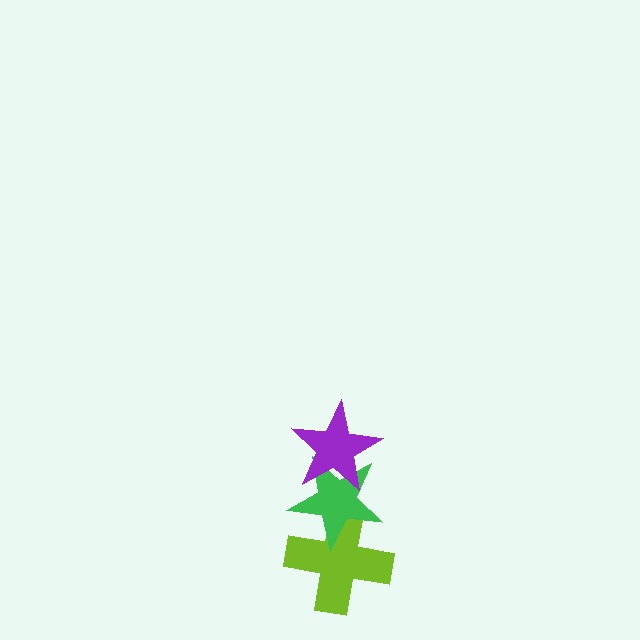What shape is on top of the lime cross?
The green star is on top of the lime cross.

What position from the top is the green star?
The green star is 2nd from the top.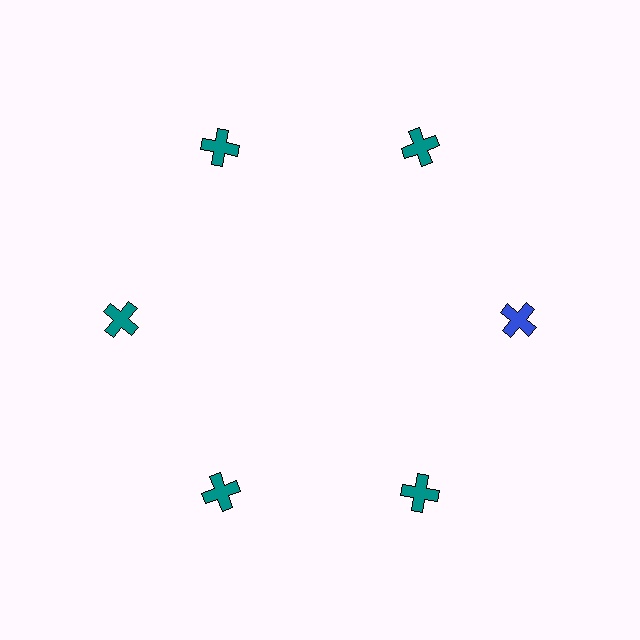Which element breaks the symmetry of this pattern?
The blue cross at roughly the 3 o'clock position breaks the symmetry. All other shapes are teal crosses.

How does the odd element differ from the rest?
It has a different color: blue instead of teal.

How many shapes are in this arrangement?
There are 6 shapes arranged in a ring pattern.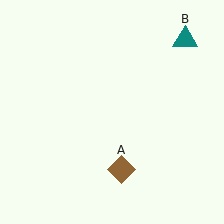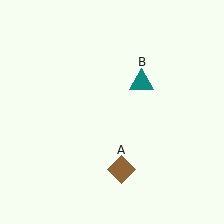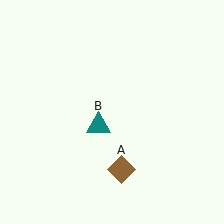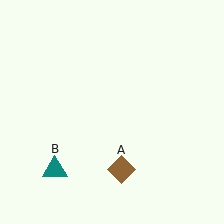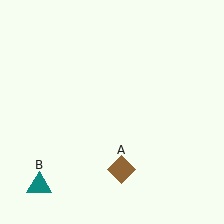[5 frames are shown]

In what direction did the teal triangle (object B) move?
The teal triangle (object B) moved down and to the left.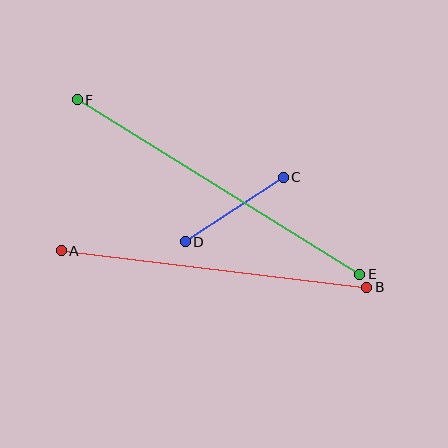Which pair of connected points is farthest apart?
Points E and F are farthest apart.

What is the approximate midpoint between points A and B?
The midpoint is at approximately (214, 269) pixels.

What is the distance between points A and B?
The distance is approximately 307 pixels.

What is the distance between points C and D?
The distance is approximately 117 pixels.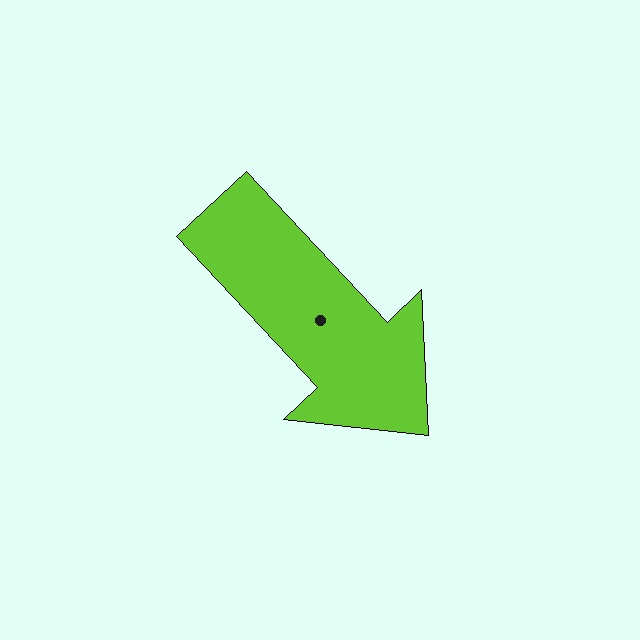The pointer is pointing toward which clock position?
Roughly 5 o'clock.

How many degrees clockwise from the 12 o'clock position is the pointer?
Approximately 137 degrees.